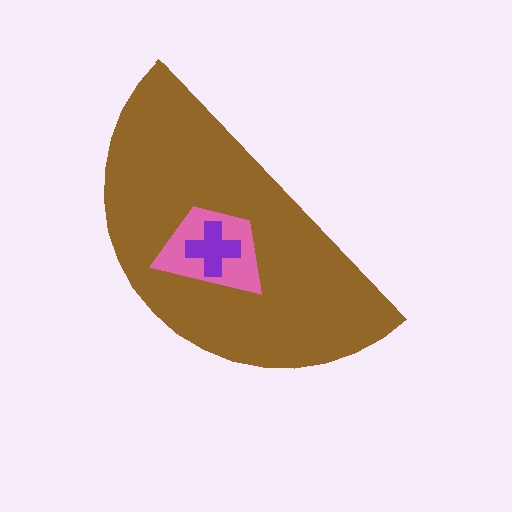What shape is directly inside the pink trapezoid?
The purple cross.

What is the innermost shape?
The purple cross.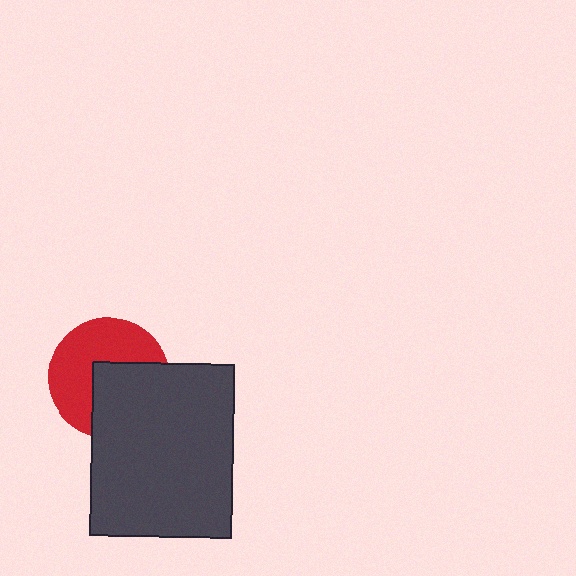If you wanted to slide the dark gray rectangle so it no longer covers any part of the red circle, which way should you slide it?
Slide it toward the lower-right — that is the most direct way to separate the two shapes.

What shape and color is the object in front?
The object in front is a dark gray rectangle.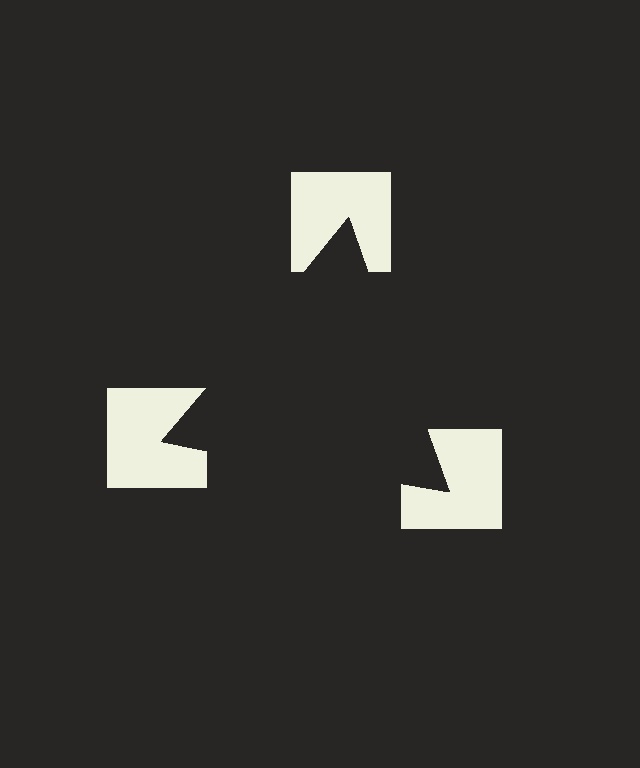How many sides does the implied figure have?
3 sides.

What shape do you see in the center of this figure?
An illusory triangle — its edges are inferred from the aligned wedge cuts in the notched squares, not physically drawn.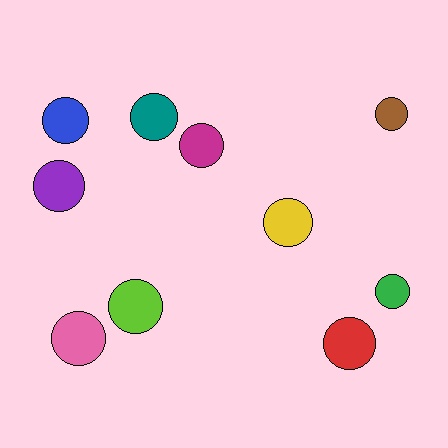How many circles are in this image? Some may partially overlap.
There are 10 circles.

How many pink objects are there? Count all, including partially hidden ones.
There is 1 pink object.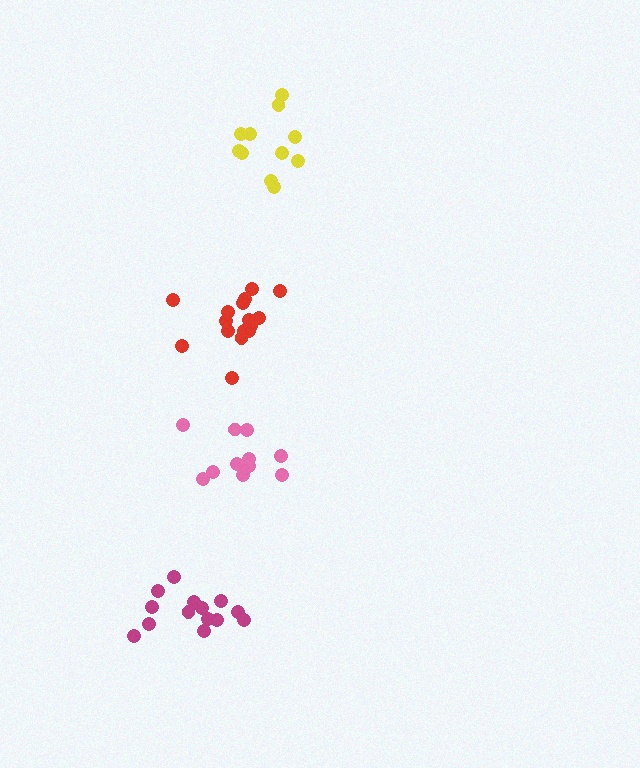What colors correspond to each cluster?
The clusters are colored: yellow, magenta, red, pink.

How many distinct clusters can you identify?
There are 4 distinct clusters.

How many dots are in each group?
Group 1: 11 dots, Group 2: 14 dots, Group 3: 16 dots, Group 4: 11 dots (52 total).